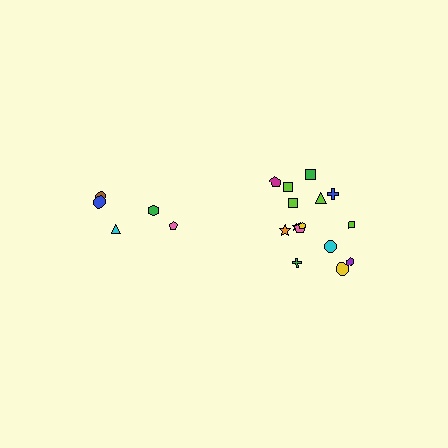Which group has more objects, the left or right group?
The right group.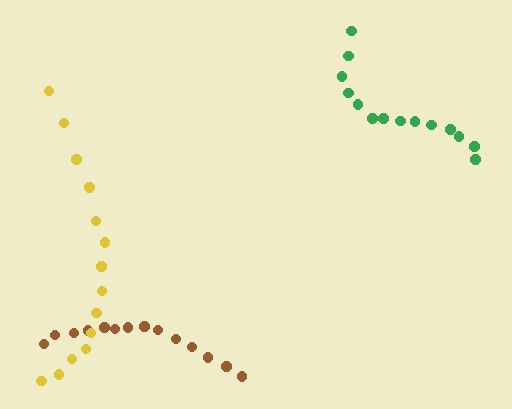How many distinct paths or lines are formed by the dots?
There are 3 distinct paths.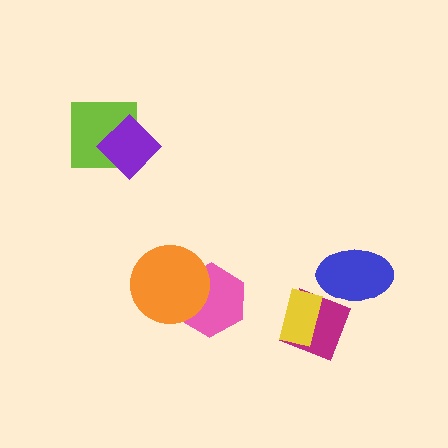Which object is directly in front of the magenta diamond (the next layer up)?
The blue ellipse is directly in front of the magenta diamond.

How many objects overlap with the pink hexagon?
1 object overlaps with the pink hexagon.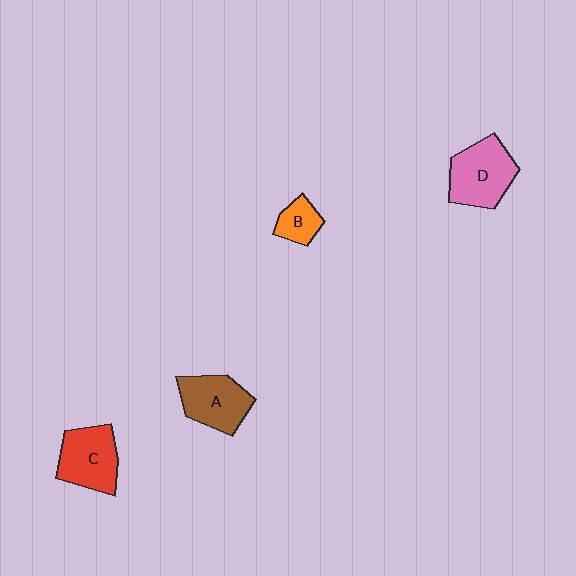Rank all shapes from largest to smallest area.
From largest to smallest: D (pink), C (red), A (brown), B (orange).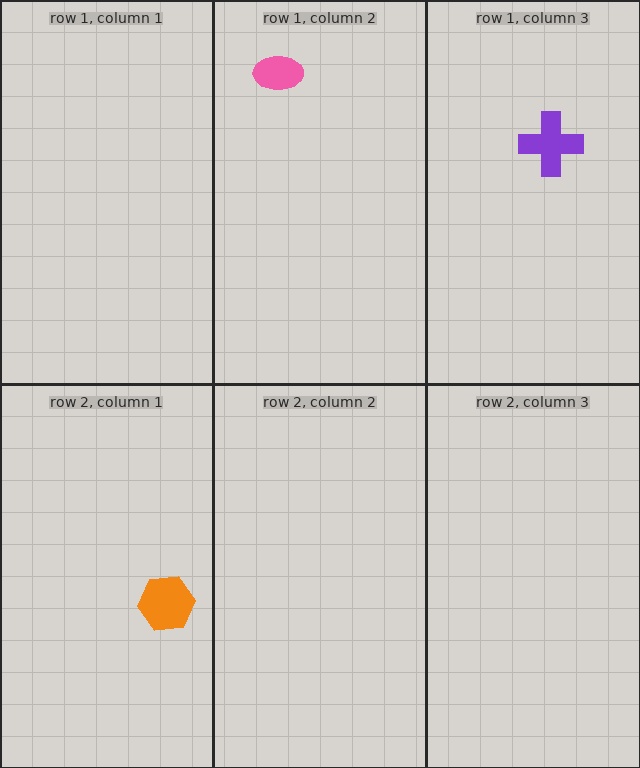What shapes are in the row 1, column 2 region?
The pink ellipse.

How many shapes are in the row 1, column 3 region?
1.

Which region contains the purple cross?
The row 1, column 3 region.